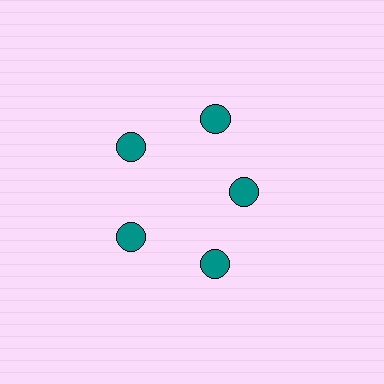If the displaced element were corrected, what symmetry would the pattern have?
It would have 5-fold rotational symmetry — the pattern would map onto itself every 72 degrees.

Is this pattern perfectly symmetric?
No. The 5 teal circles are arranged in a ring, but one element near the 3 o'clock position is pulled inward toward the center, breaking the 5-fold rotational symmetry.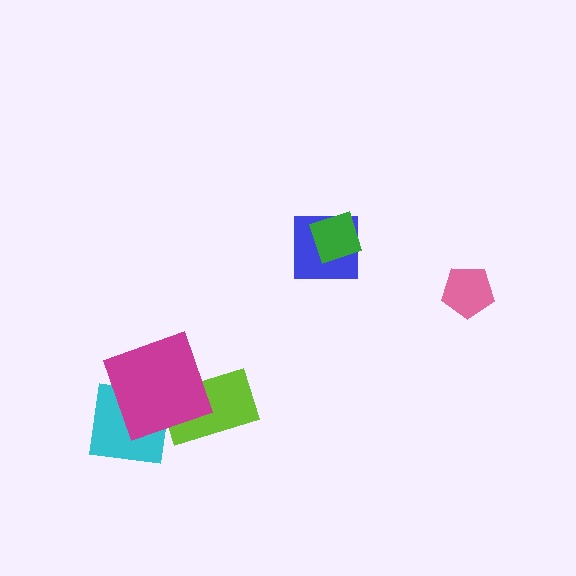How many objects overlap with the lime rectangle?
1 object overlaps with the lime rectangle.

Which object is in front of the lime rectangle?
The magenta square is in front of the lime rectangle.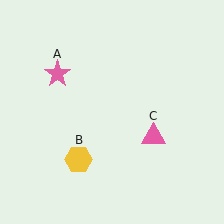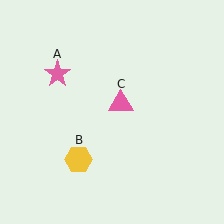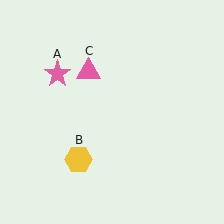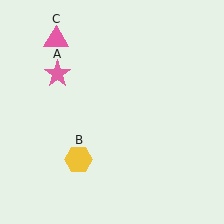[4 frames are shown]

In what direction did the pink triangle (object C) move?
The pink triangle (object C) moved up and to the left.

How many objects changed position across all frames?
1 object changed position: pink triangle (object C).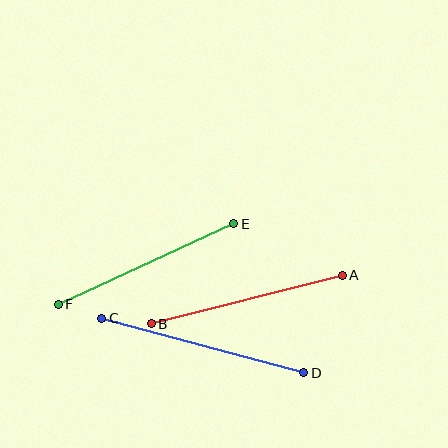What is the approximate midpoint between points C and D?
The midpoint is at approximately (203, 346) pixels.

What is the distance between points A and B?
The distance is approximately 197 pixels.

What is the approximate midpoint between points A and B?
The midpoint is at approximately (247, 299) pixels.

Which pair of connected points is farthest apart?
Points C and D are farthest apart.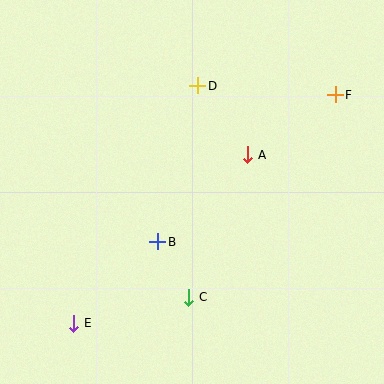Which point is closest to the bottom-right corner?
Point C is closest to the bottom-right corner.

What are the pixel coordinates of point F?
Point F is at (335, 95).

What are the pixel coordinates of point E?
Point E is at (74, 323).